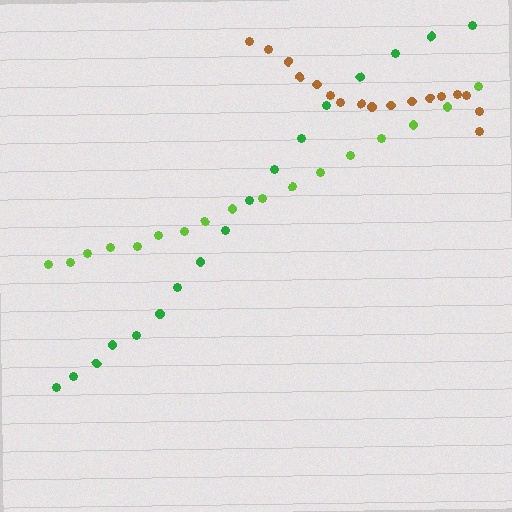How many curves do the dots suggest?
There are 3 distinct paths.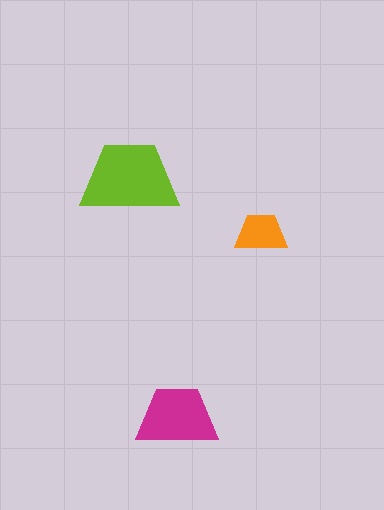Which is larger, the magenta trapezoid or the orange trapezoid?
The magenta one.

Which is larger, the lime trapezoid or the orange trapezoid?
The lime one.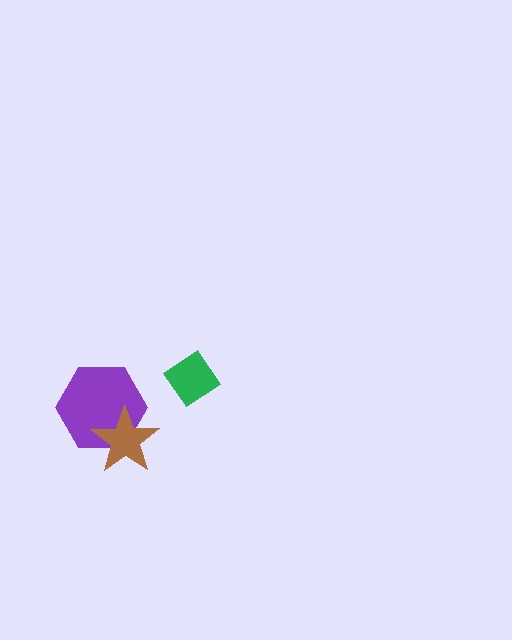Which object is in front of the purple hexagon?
The brown star is in front of the purple hexagon.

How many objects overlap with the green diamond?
0 objects overlap with the green diamond.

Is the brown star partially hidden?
No, no other shape covers it.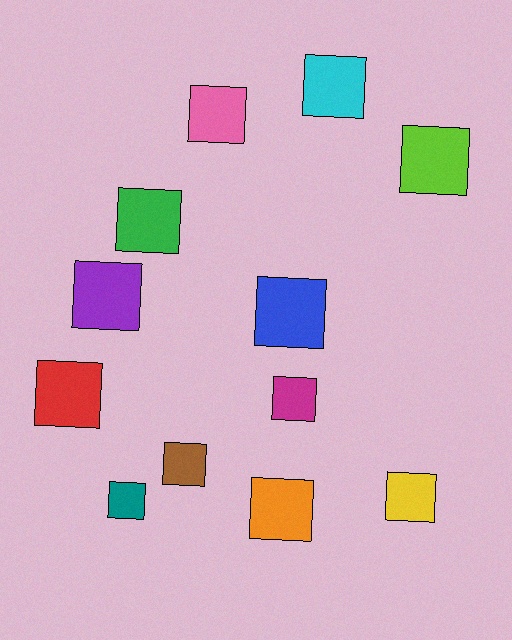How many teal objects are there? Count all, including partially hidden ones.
There is 1 teal object.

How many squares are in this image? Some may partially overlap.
There are 12 squares.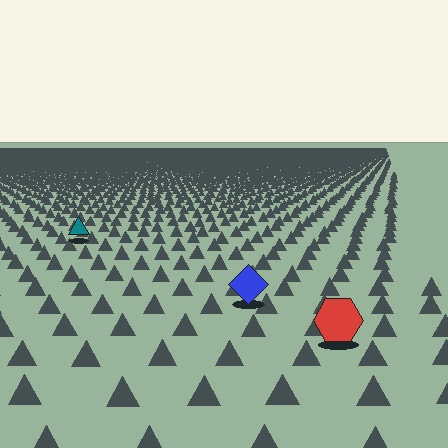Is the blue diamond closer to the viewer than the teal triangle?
Yes. The blue diamond is closer — you can tell from the texture gradient: the ground texture is coarser near it.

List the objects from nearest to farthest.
From nearest to farthest: the red hexagon, the blue diamond, the teal triangle.